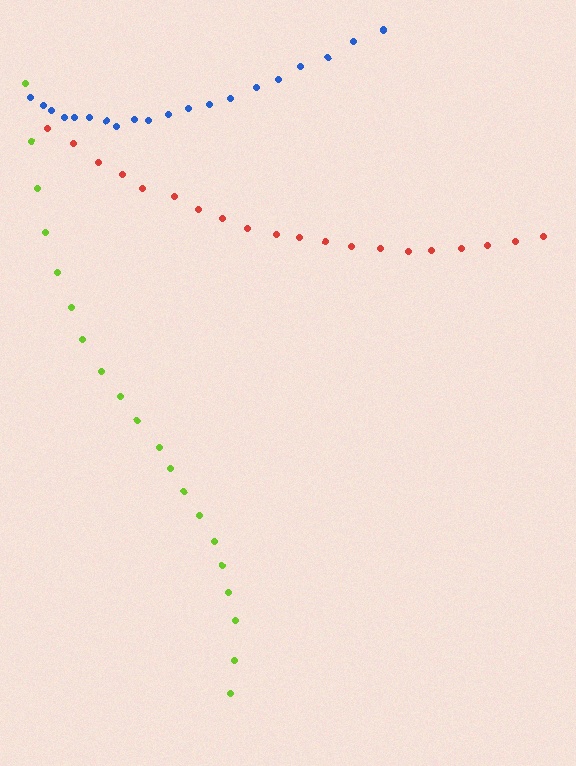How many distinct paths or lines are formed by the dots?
There are 3 distinct paths.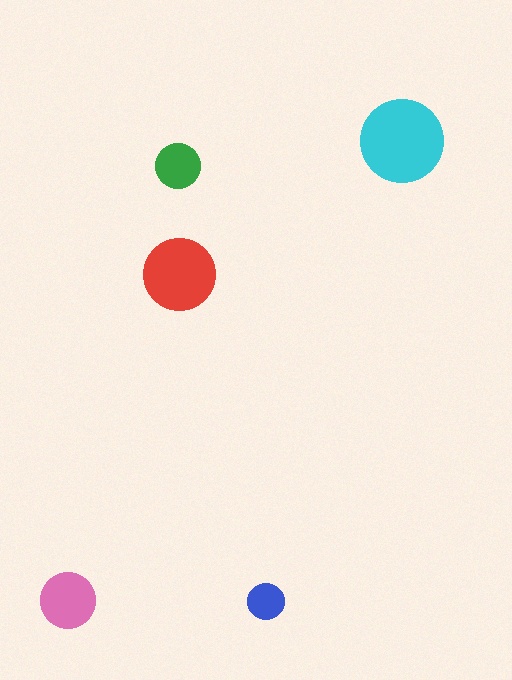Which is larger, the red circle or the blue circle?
The red one.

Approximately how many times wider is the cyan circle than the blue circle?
About 2.5 times wider.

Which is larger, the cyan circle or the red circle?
The cyan one.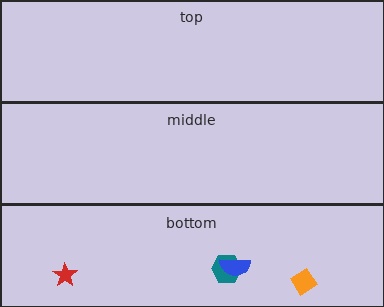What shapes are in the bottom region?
The orange diamond, the red star, the teal hexagon, the blue semicircle.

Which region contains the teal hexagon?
The bottom region.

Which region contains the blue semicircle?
The bottom region.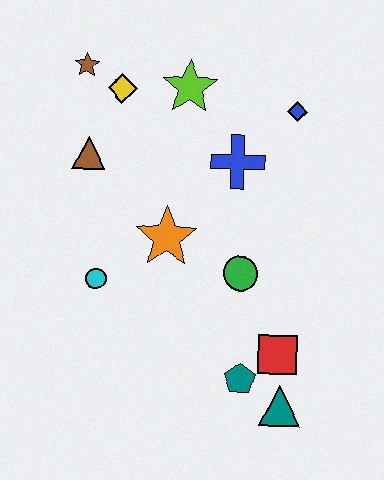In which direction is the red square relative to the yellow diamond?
The red square is below the yellow diamond.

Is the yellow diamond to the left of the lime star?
Yes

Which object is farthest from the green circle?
The brown star is farthest from the green circle.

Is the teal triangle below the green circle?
Yes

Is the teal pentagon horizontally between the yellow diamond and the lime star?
No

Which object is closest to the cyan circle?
The orange star is closest to the cyan circle.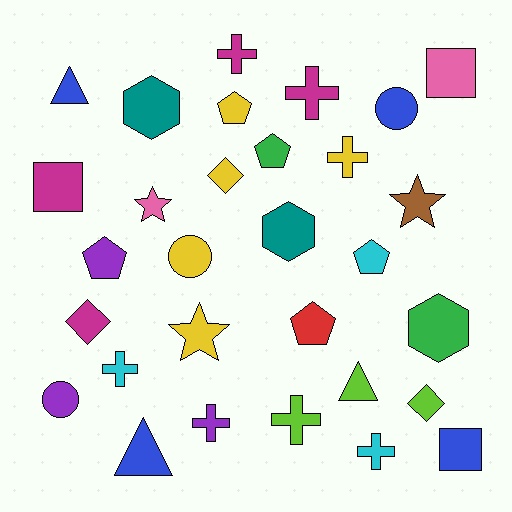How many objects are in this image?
There are 30 objects.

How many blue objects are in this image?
There are 4 blue objects.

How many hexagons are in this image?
There are 3 hexagons.